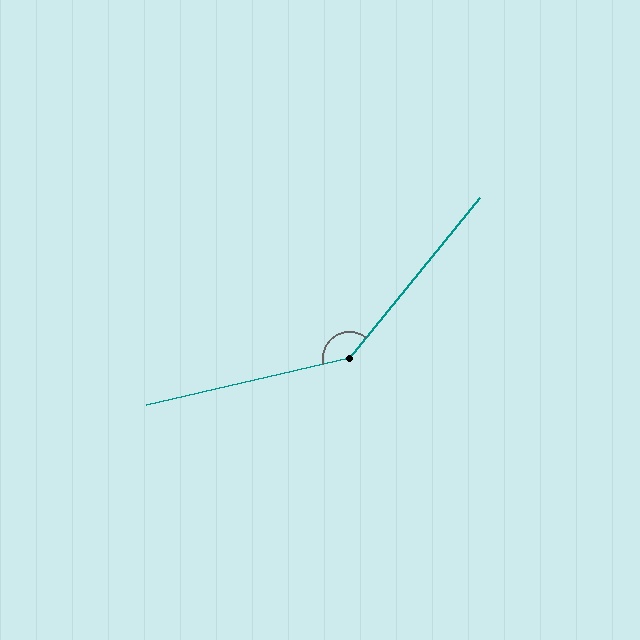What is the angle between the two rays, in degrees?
Approximately 142 degrees.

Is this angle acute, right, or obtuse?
It is obtuse.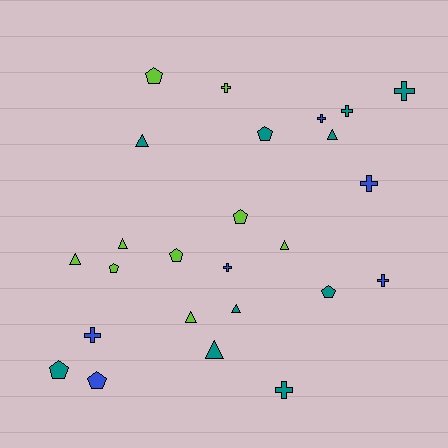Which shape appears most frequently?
Cross, with 9 objects.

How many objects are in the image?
There are 25 objects.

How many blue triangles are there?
There are no blue triangles.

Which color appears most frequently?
Teal, with 10 objects.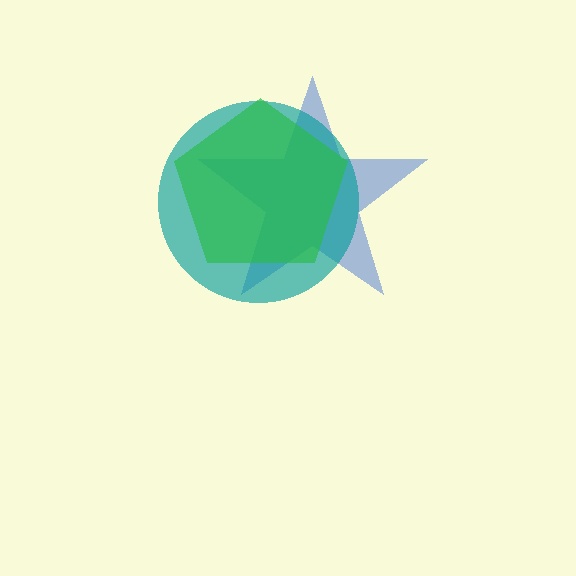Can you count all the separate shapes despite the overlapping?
Yes, there are 3 separate shapes.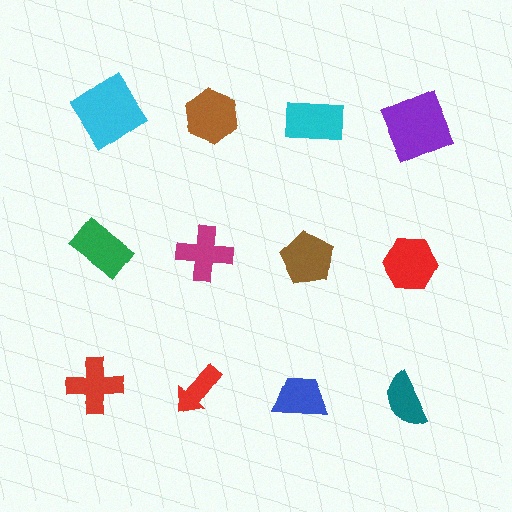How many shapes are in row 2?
4 shapes.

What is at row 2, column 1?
A green rectangle.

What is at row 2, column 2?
A magenta cross.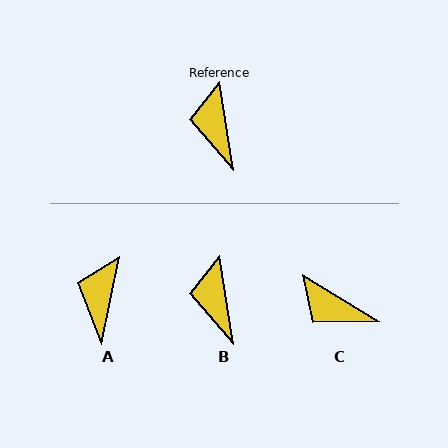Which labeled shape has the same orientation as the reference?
B.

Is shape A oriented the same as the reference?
No, it is off by about 21 degrees.